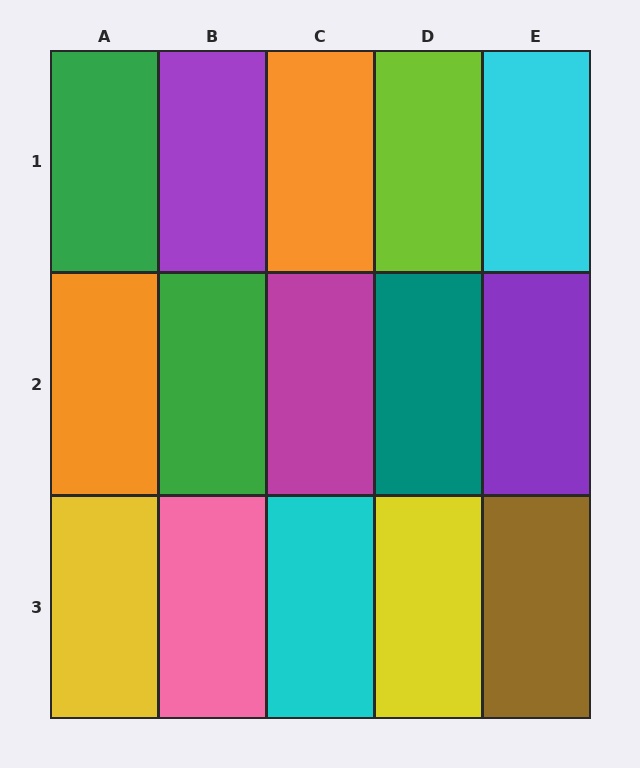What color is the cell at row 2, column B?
Green.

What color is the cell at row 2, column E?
Purple.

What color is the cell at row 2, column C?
Magenta.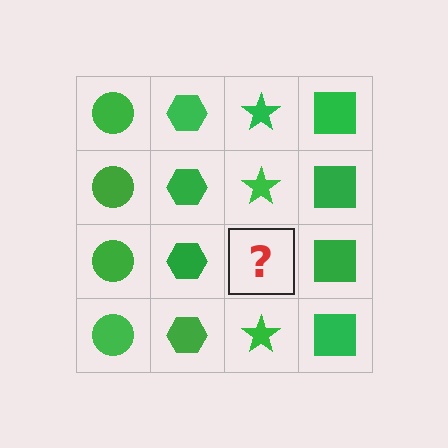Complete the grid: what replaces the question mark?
The question mark should be replaced with a green star.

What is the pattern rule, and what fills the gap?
The rule is that each column has a consistent shape. The gap should be filled with a green star.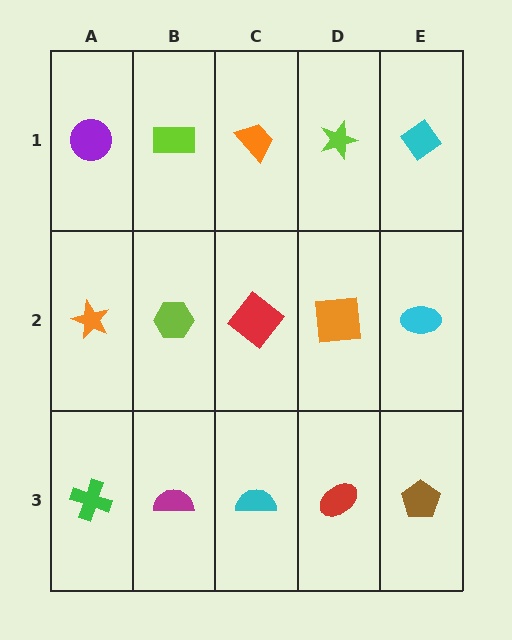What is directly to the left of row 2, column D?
A red diamond.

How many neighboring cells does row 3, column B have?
3.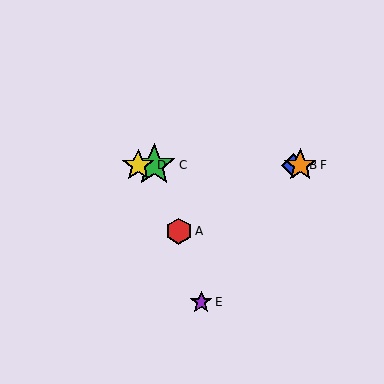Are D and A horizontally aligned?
No, D is at y≈165 and A is at y≈231.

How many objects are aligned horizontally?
4 objects (B, C, D, F) are aligned horizontally.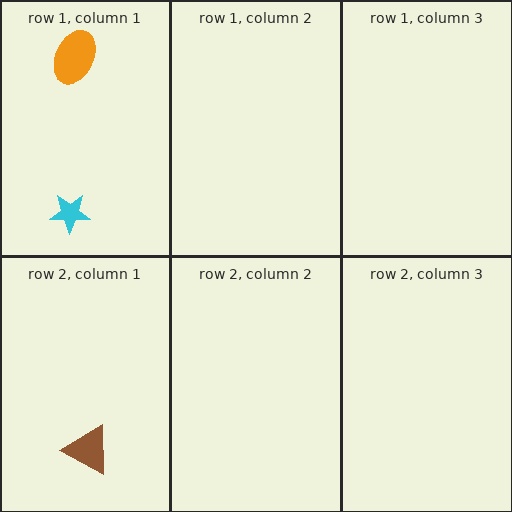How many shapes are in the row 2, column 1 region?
1.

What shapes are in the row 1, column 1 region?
The orange ellipse, the cyan star.